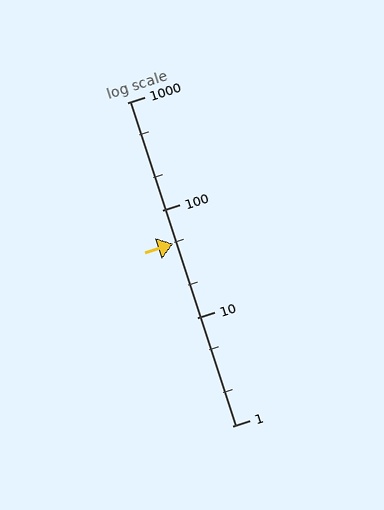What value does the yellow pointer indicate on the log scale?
The pointer indicates approximately 49.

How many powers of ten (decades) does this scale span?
The scale spans 3 decades, from 1 to 1000.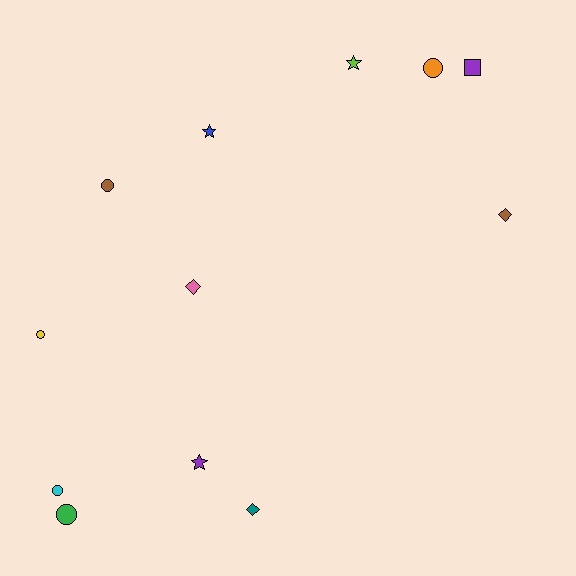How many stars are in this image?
There are 3 stars.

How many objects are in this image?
There are 12 objects.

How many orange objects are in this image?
There is 1 orange object.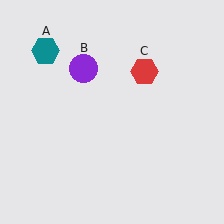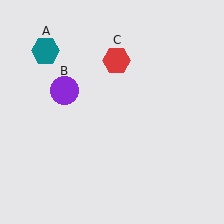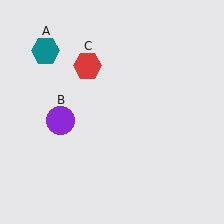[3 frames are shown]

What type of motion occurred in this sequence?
The purple circle (object B), red hexagon (object C) rotated counterclockwise around the center of the scene.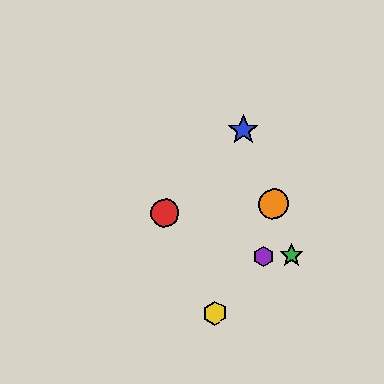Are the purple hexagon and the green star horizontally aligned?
Yes, both are at y≈256.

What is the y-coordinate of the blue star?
The blue star is at y≈130.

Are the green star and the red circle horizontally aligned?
No, the green star is at y≈256 and the red circle is at y≈213.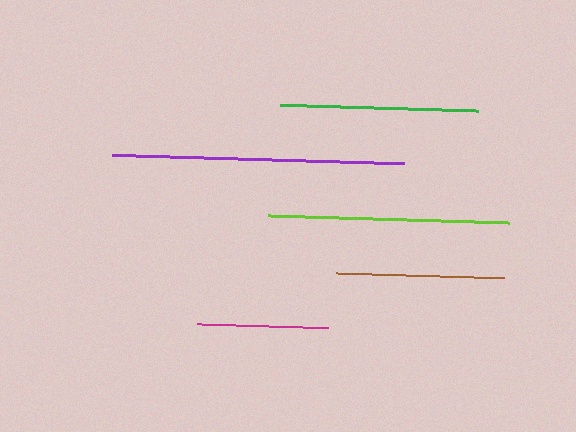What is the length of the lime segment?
The lime segment is approximately 240 pixels long.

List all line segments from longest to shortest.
From longest to shortest: purple, lime, green, brown, magenta.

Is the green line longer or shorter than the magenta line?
The green line is longer than the magenta line.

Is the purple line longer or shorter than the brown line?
The purple line is longer than the brown line.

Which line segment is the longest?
The purple line is the longest at approximately 293 pixels.